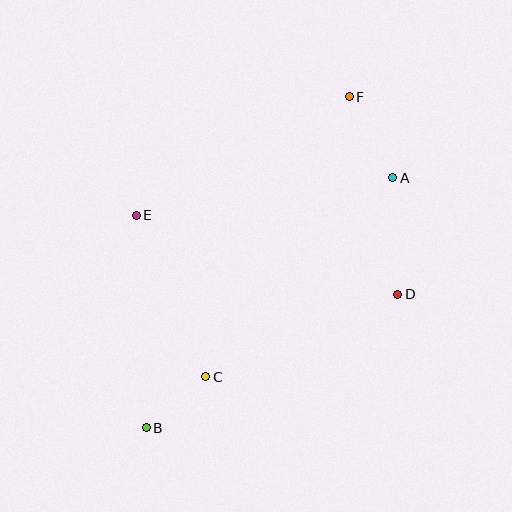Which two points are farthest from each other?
Points B and F are farthest from each other.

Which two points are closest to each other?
Points B and C are closest to each other.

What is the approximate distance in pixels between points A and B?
The distance between A and B is approximately 351 pixels.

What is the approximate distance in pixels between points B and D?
The distance between B and D is approximately 285 pixels.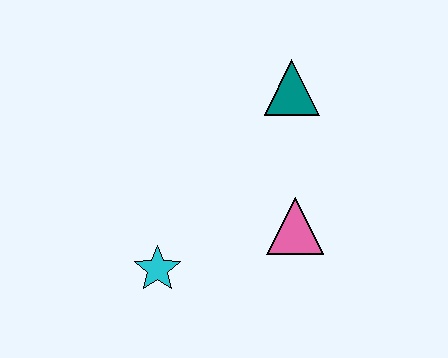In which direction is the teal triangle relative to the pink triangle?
The teal triangle is above the pink triangle.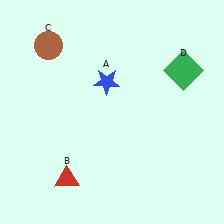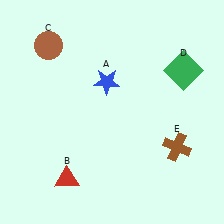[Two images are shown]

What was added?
A brown cross (E) was added in Image 2.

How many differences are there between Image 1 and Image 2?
There is 1 difference between the two images.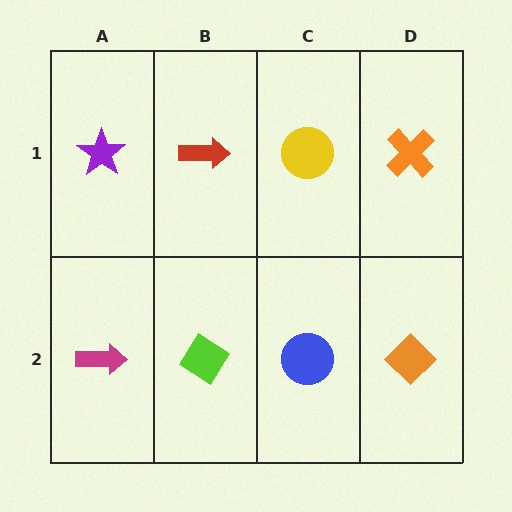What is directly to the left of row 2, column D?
A blue circle.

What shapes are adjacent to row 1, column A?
A magenta arrow (row 2, column A), a red arrow (row 1, column B).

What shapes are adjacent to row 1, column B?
A lime diamond (row 2, column B), a purple star (row 1, column A), a yellow circle (row 1, column C).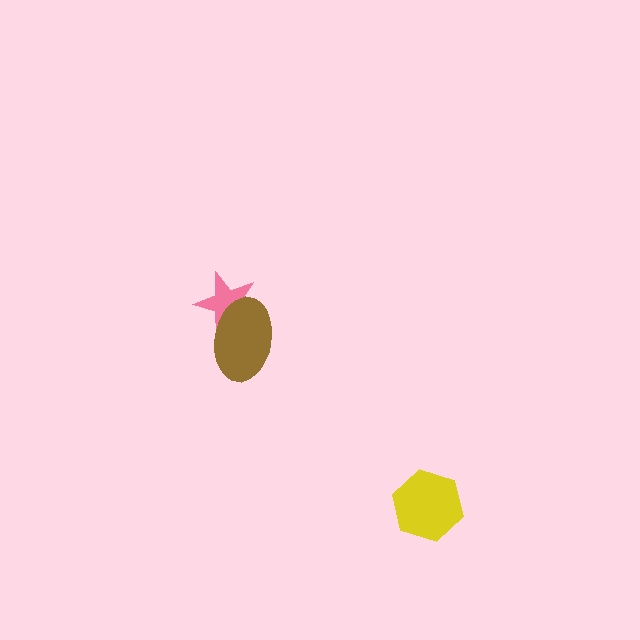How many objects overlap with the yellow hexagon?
0 objects overlap with the yellow hexagon.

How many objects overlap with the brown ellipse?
1 object overlaps with the brown ellipse.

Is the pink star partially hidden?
Yes, it is partially covered by another shape.